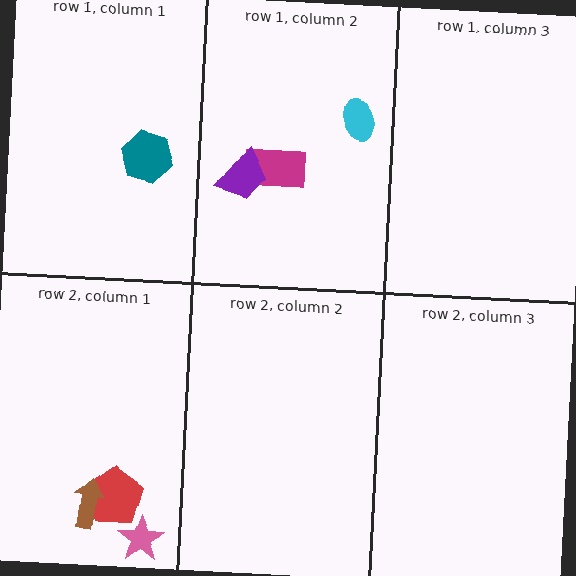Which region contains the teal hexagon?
The row 1, column 1 region.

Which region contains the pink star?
The row 2, column 1 region.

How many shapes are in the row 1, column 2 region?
3.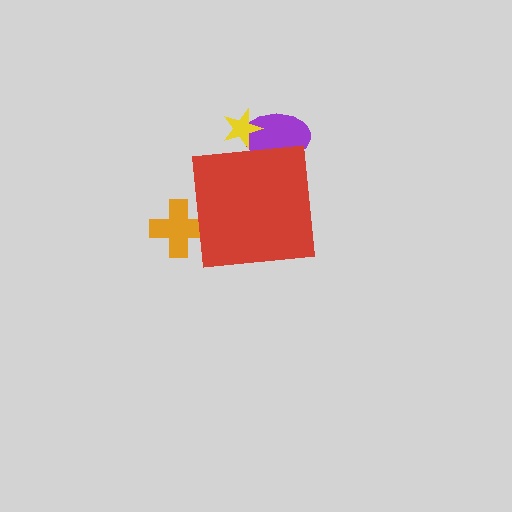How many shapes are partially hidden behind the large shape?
3 shapes are partially hidden.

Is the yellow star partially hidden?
Yes, the yellow star is partially hidden behind the red square.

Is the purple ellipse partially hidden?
Yes, the purple ellipse is partially hidden behind the red square.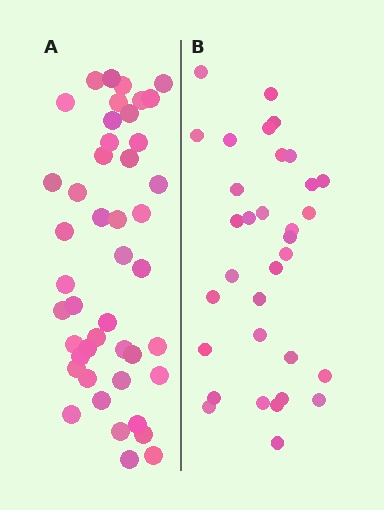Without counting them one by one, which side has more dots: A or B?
Region A (the left region) has more dots.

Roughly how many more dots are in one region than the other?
Region A has roughly 12 or so more dots than region B.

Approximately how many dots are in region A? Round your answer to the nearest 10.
About 40 dots. (The exact count is 45, which rounds to 40.)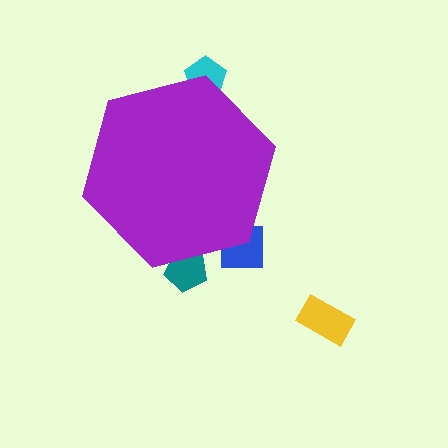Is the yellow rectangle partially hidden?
No, the yellow rectangle is fully visible.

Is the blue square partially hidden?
Yes, the blue square is partially hidden behind the purple hexagon.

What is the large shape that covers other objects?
A purple hexagon.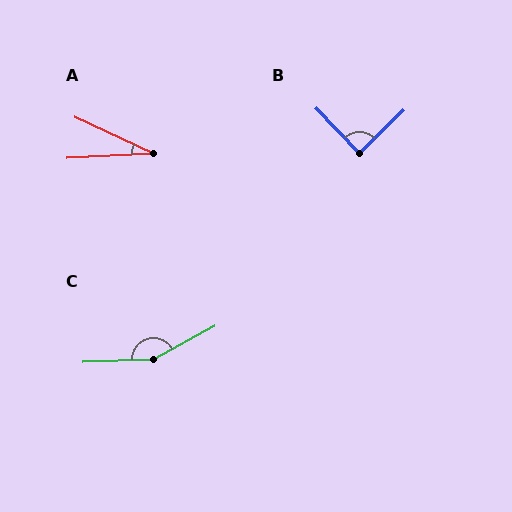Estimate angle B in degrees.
Approximately 90 degrees.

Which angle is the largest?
C, at approximately 154 degrees.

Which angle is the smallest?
A, at approximately 28 degrees.